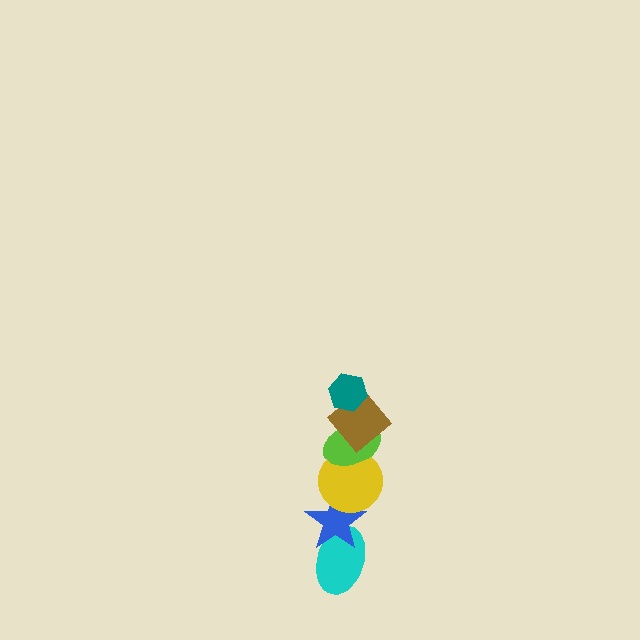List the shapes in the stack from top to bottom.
From top to bottom: the teal hexagon, the brown diamond, the lime ellipse, the yellow circle, the blue star, the cyan ellipse.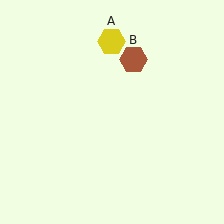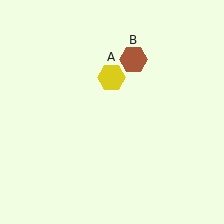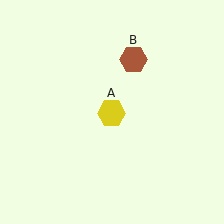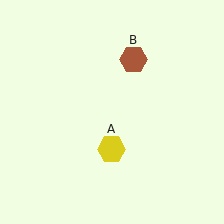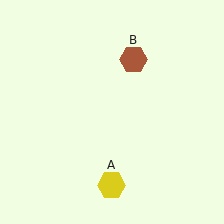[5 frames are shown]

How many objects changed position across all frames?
1 object changed position: yellow hexagon (object A).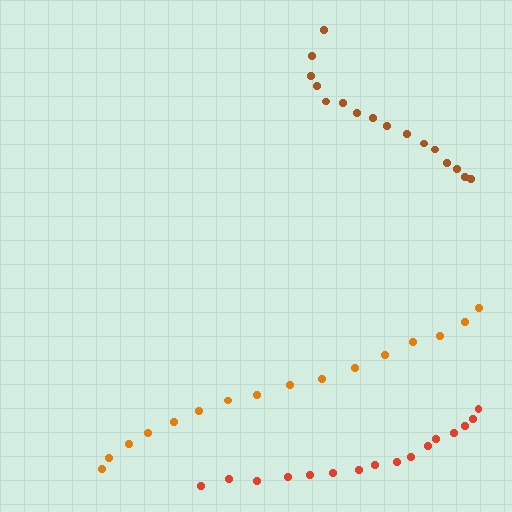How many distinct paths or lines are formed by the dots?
There are 3 distinct paths.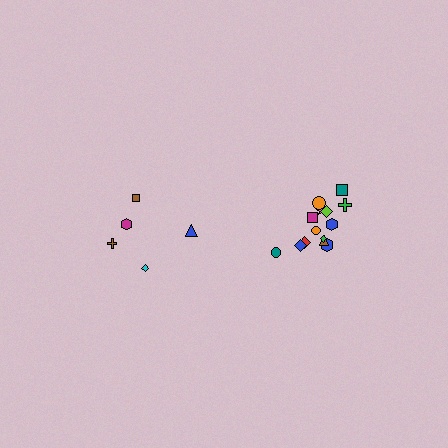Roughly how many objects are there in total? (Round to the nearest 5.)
Roughly 20 objects in total.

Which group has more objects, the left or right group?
The right group.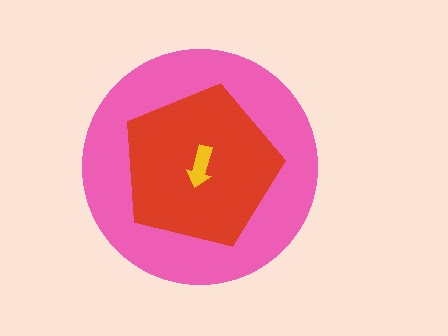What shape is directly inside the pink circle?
The red pentagon.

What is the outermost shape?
The pink circle.